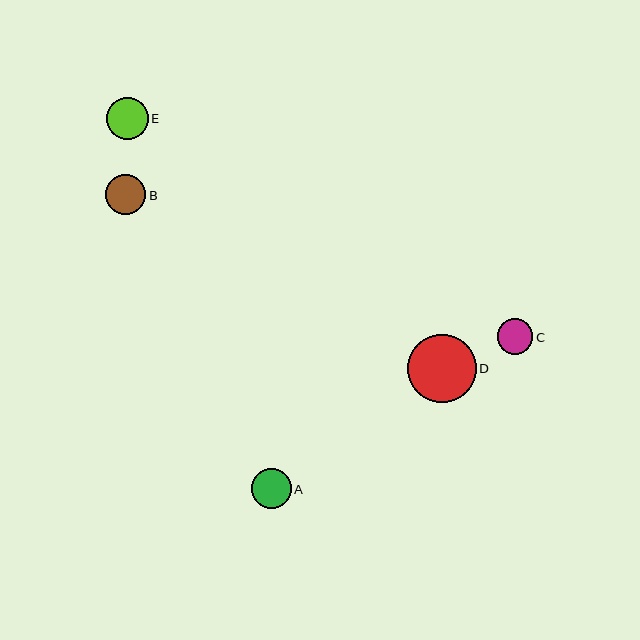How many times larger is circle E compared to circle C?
Circle E is approximately 1.2 times the size of circle C.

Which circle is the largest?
Circle D is the largest with a size of approximately 68 pixels.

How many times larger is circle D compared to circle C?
Circle D is approximately 1.9 times the size of circle C.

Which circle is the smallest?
Circle C is the smallest with a size of approximately 35 pixels.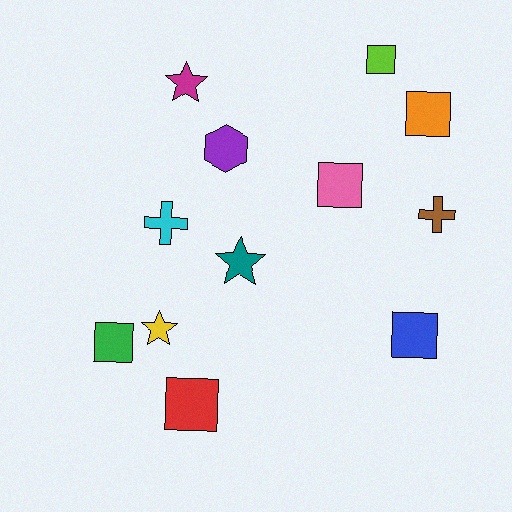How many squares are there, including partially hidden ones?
There are 6 squares.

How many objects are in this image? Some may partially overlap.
There are 12 objects.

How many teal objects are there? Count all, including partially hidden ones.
There is 1 teal object.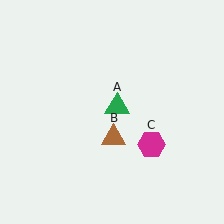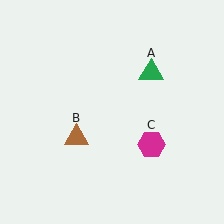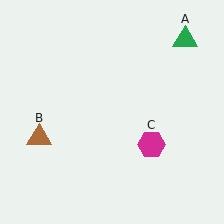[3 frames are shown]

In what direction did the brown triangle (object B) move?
The brown triangle (object B) moved left.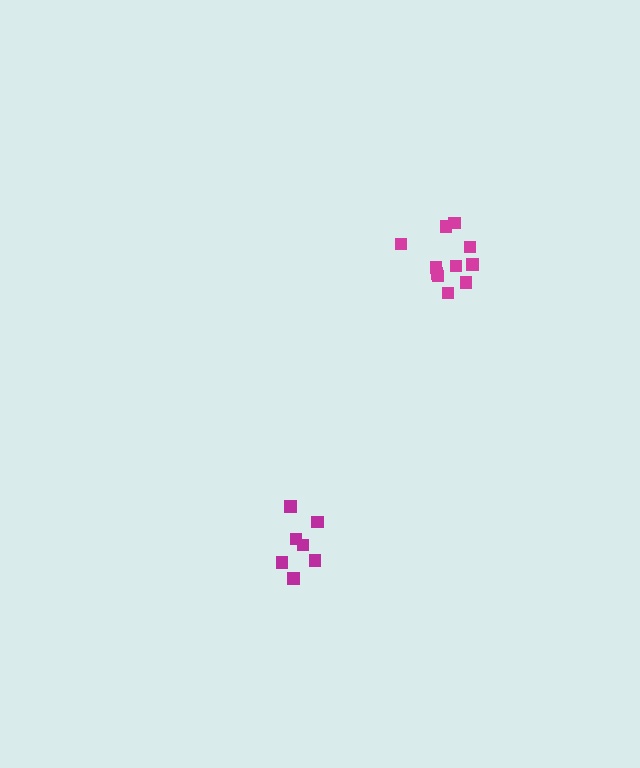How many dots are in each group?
Group 1: 11 dots, Group 2: 7 dots (18 total).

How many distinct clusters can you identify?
There are 2 distinct clusters.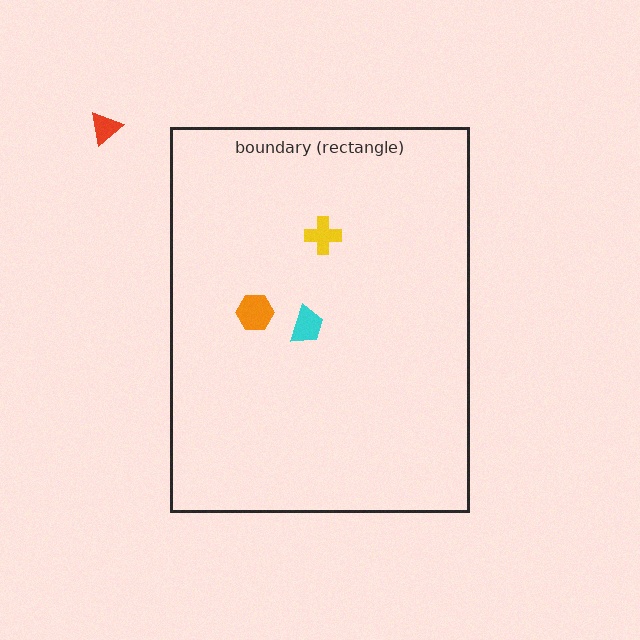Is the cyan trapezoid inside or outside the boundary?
Inside.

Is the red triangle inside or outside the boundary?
Outside.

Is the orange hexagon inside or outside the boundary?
Inside.